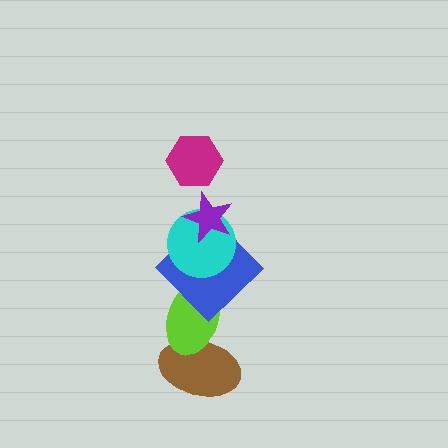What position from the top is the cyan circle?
The cyan circle is 3rd from the top.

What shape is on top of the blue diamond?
The cyan circle is on top of the blue diamond.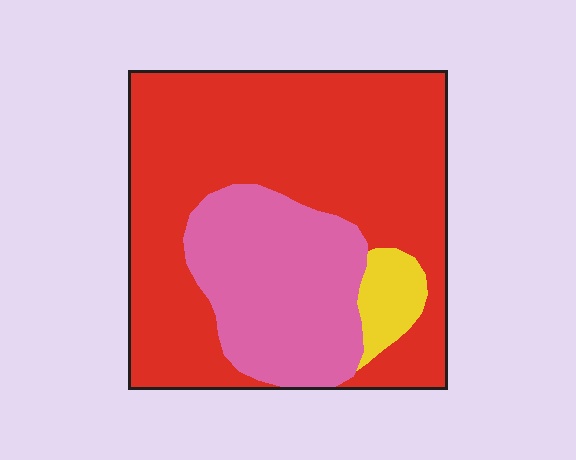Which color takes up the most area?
Red, at roughly 65%.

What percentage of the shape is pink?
Pink covers roughly 30% of the shape.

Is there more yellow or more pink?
Pink.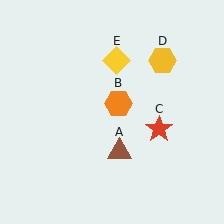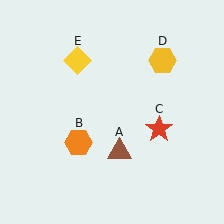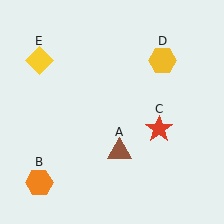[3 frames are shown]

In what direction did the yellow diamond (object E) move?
The yellow diamond (object E) moved left.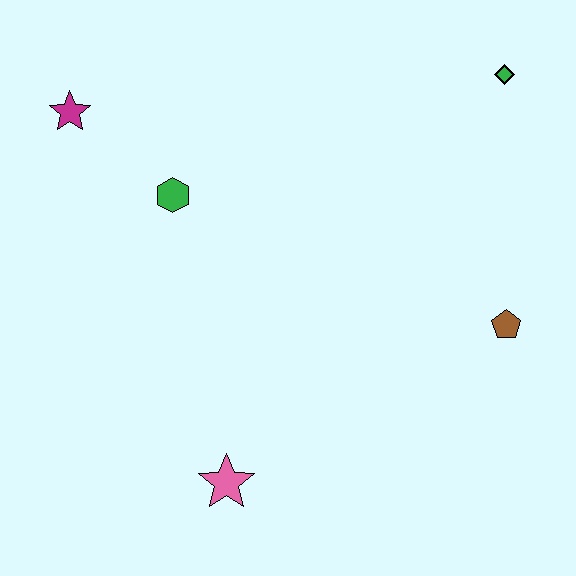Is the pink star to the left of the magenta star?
No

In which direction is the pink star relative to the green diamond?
The pink star is below the green diamond.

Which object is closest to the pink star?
The green hexagon is closest to the pink star.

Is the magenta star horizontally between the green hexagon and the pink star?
No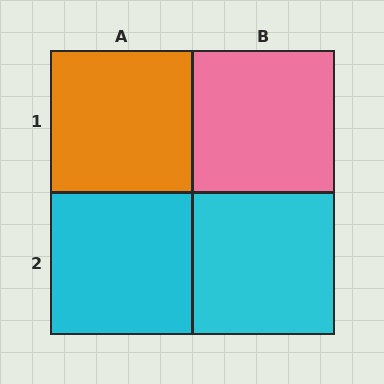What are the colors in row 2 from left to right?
Cyan, cyan.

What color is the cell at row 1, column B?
Pink.